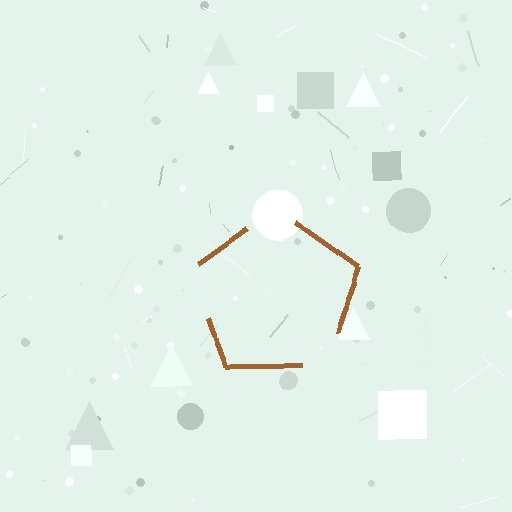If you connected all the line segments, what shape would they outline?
They would outline a pentagon.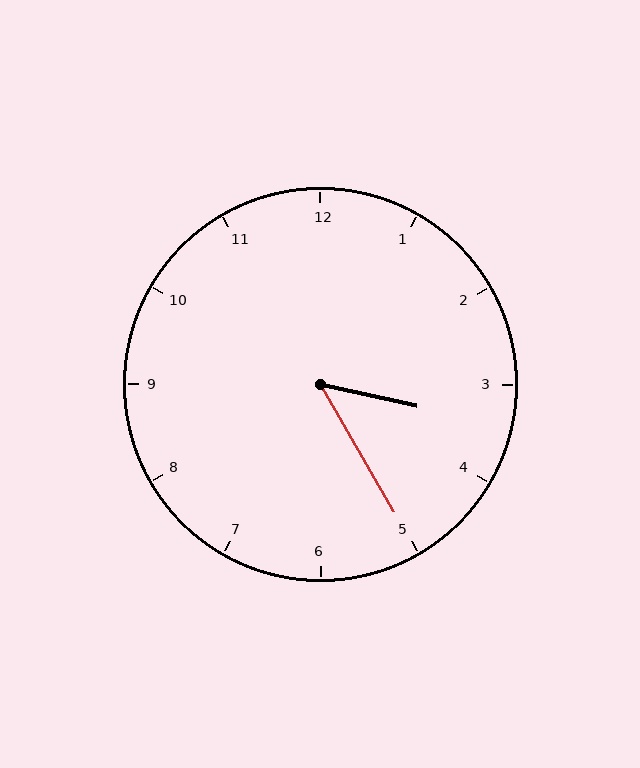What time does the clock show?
3:25.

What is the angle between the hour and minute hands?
Approximately 48 degrees.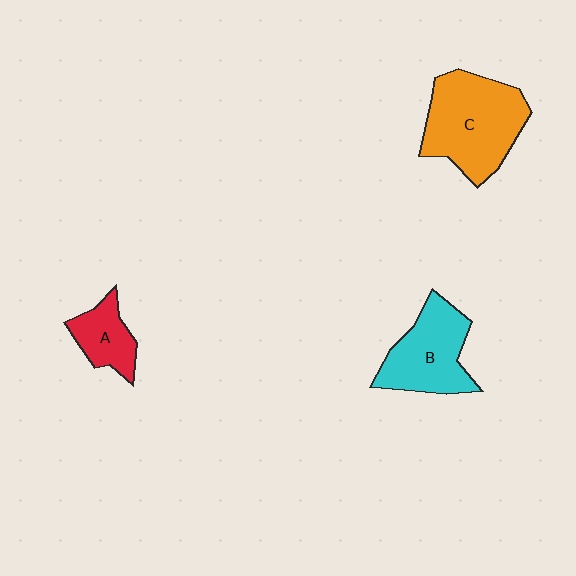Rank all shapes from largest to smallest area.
From largest to smallest: C (orange), B (cyan), A (red).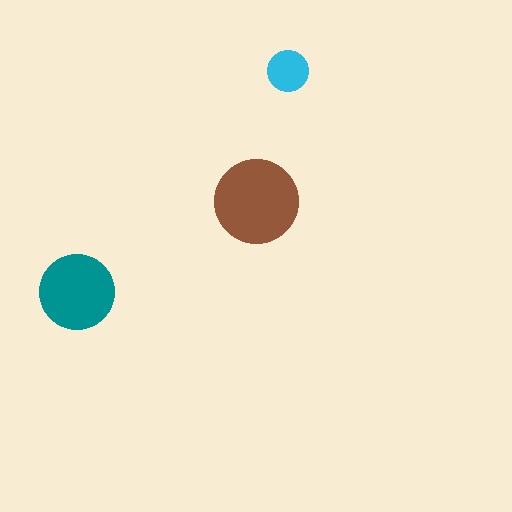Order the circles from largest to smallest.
the brown one, the teal one, the cyan one.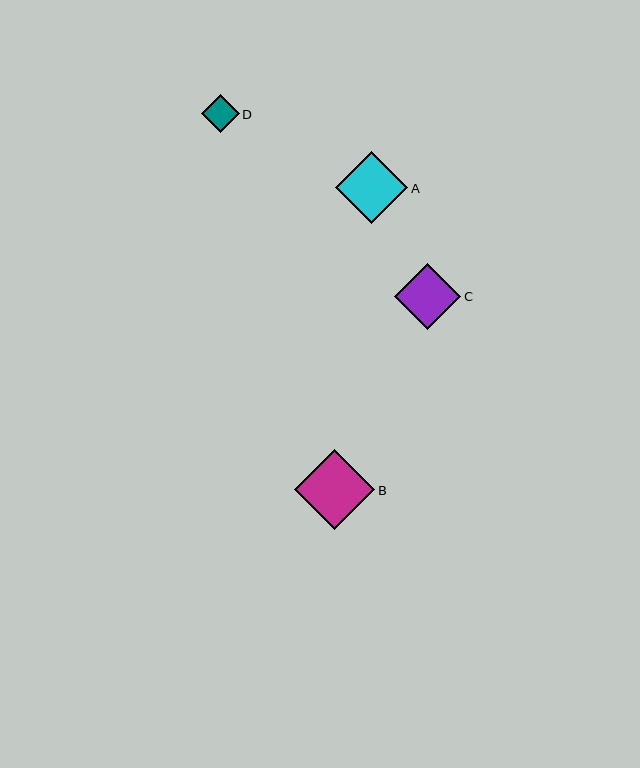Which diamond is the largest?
Diamond B is the largest with a size of approximately 80 pixels.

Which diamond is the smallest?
Diamond D is the smallest with a size of approximately 38 pixels.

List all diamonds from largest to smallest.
From largest to smallest: B, A, C, D.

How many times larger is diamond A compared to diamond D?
Diamond A is approximately 1.9 times the size of diamond D.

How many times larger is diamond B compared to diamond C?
Diamond B is approximately 1.2 times the size of diamond C.